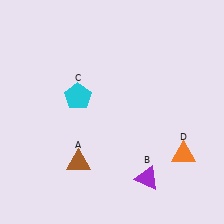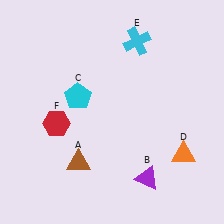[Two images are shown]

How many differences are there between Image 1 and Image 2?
There are 2 differences between the two images.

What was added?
A cyan cross (E), a red hexagon (F) were added in Image 2.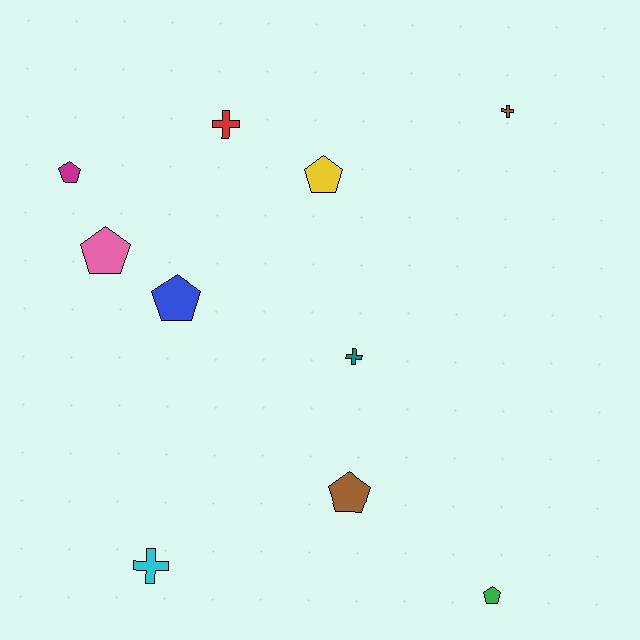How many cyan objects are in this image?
There is 1 cyan object.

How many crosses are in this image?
There are 4 crosses.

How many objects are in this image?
There are 10 objects.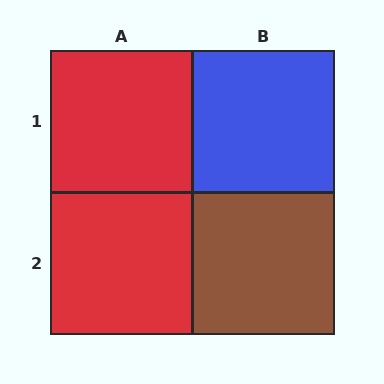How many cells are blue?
1 cell is blue.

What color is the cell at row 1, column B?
Blue.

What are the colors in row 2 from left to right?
Red, brown.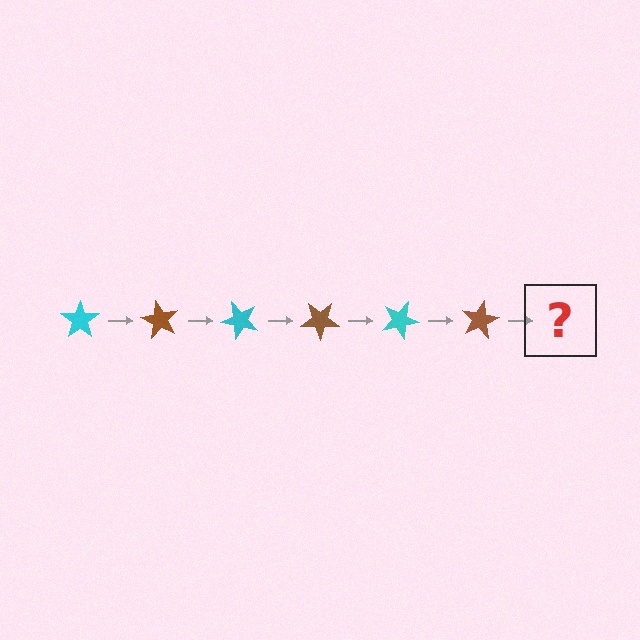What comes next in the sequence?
The next element should be a cyan star, rotated 360 degrees from the start.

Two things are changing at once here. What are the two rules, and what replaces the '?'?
The two rules are that it rotates 60 degrees each step and the color cycles through cyan and brown. The '?' should be a cyan star, rotated 360 degrees from the start.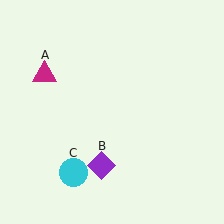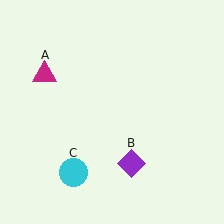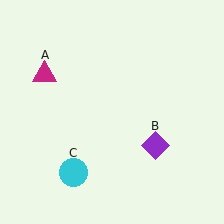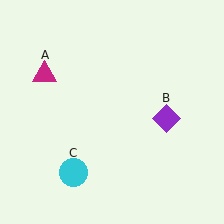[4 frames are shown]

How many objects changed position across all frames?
1 object changed position: purple diamond (object B).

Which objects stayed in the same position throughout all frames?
Magenta triangle (object A) and cyan circle (object C) remained stationary.